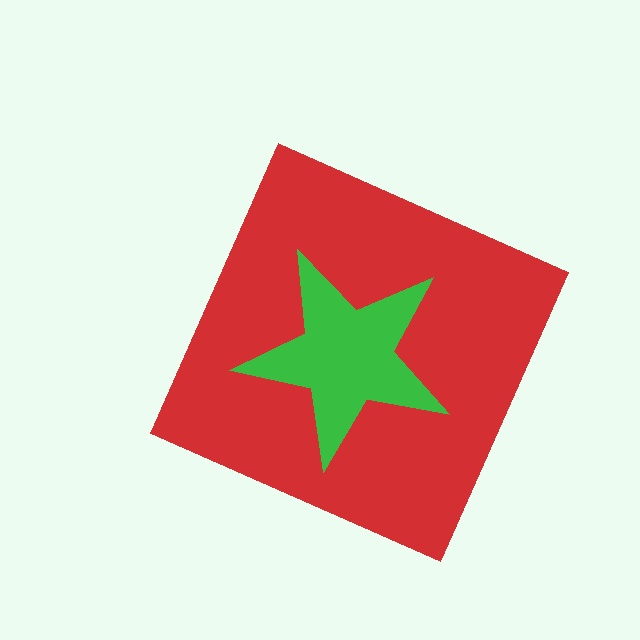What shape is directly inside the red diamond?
The green star.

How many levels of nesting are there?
2.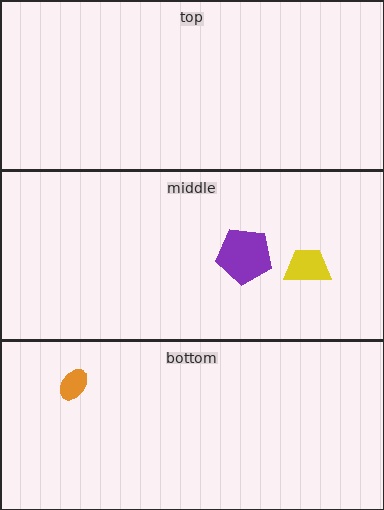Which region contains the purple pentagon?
The middle region.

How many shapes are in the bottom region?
1.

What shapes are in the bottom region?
The orange ellipse.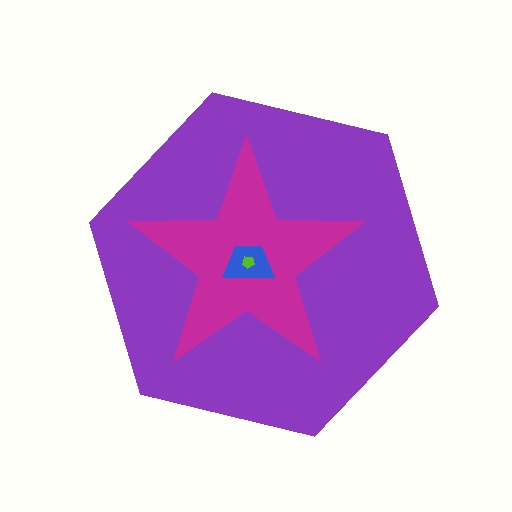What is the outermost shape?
The purple hexagon.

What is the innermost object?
The lime pentagon.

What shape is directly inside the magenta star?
The blue trapezoid.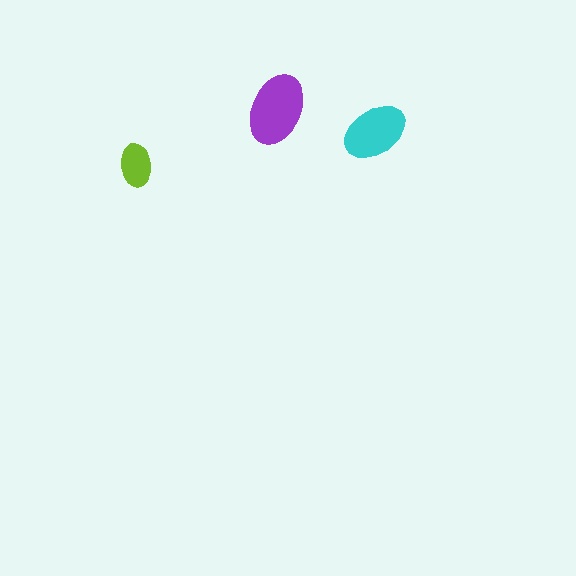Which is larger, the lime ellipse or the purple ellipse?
The purple one.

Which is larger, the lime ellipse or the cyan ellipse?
The cyan one.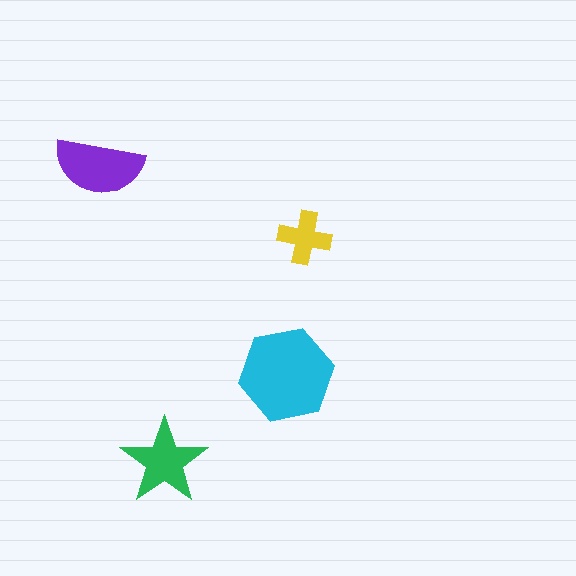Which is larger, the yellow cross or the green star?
The green star.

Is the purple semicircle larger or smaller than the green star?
Larger.